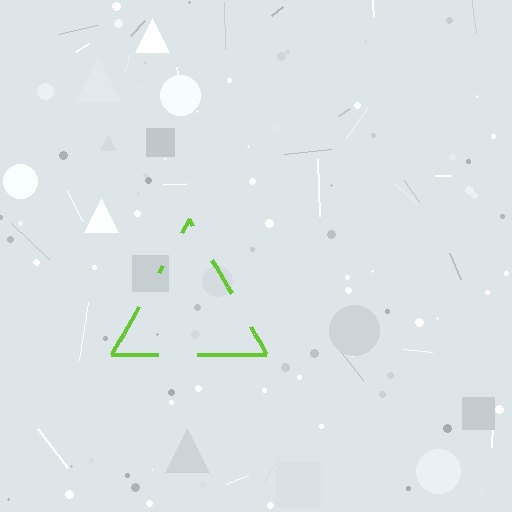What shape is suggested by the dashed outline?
The dashed outline suggests a triangle.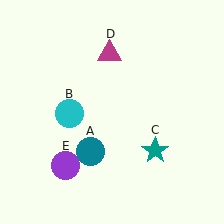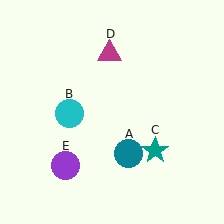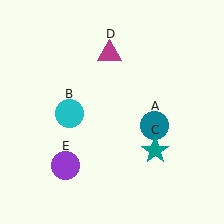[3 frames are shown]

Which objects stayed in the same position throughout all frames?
Cyan circle (object B) and teal star (object C) and magenta triangle (object D) and purple circle (object E) remained stationary.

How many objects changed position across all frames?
1 object changed position: teal circle (object A).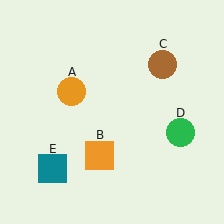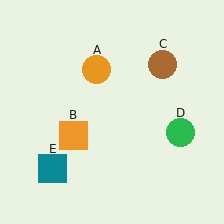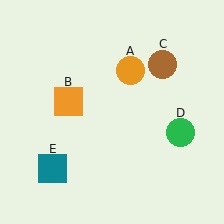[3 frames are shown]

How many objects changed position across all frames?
2 objects changed position: orange circle (object A), orange square (object B).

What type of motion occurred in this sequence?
The orange circle (object A), orange square (object B) rotated clockwise around the center of the scene.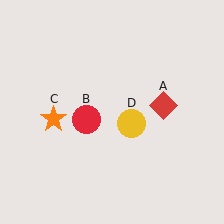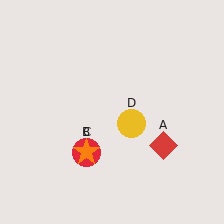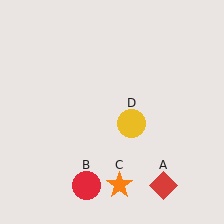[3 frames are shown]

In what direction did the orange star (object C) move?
The orange star (object C) moved down and to the right.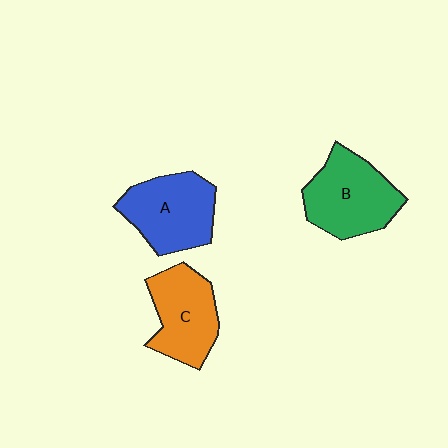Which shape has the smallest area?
Shape C (orange).